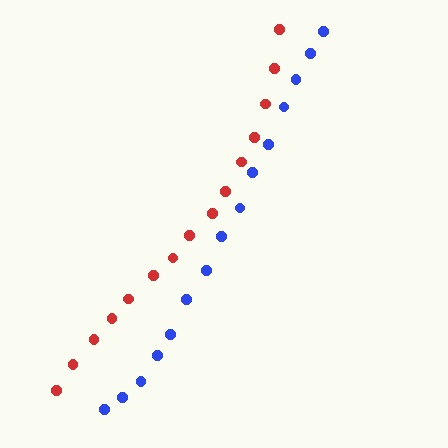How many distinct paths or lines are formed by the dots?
There are 2 distinct paths.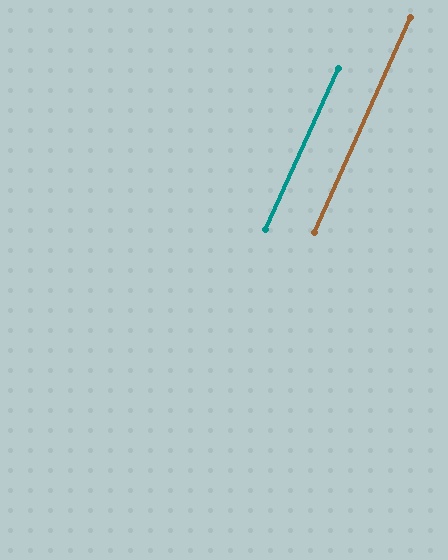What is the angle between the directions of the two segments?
Approximately 0 degrees.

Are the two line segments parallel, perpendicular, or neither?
Parallel — their directions differ by only 0.2°.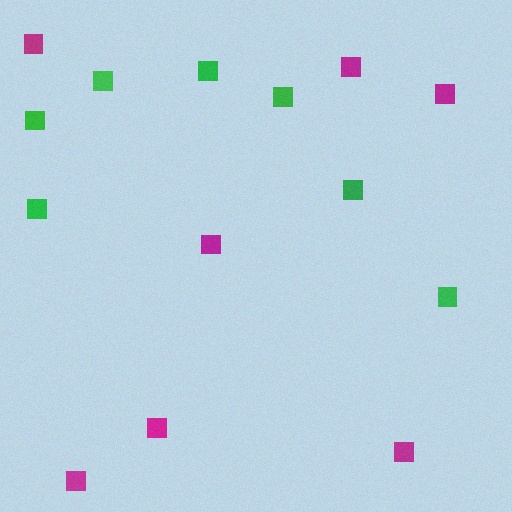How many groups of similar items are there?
There are 2 groups: one group of green squares (7) and one group of magenta squares (7).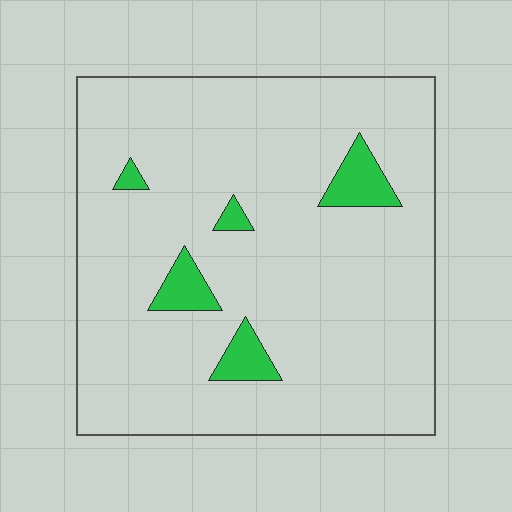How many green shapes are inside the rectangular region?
5.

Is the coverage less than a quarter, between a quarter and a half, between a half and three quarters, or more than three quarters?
Less than a quarter.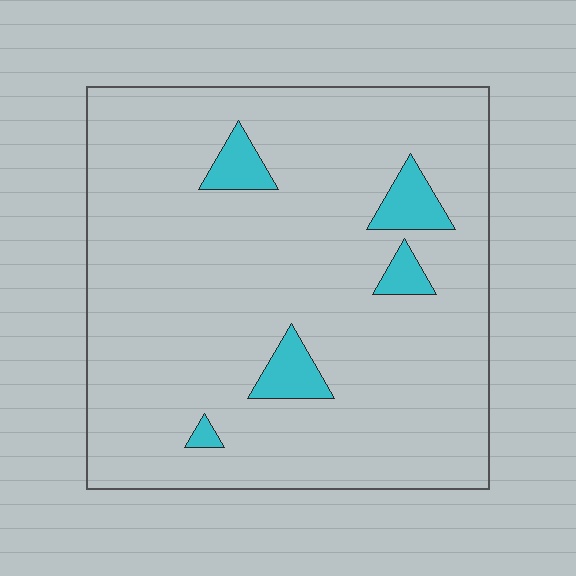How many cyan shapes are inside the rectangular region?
5.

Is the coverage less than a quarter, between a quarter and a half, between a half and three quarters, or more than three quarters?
Less than a quarter.